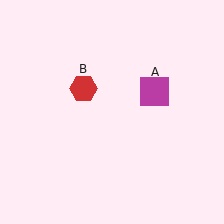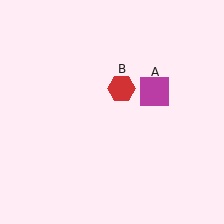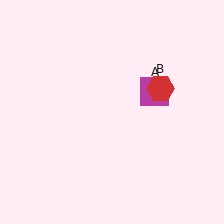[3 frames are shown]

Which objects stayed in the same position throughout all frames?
Magenta square (object A) remained stationary.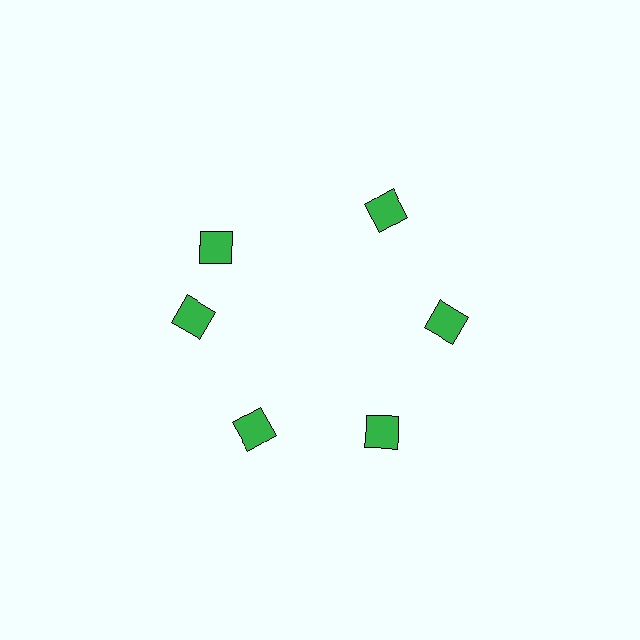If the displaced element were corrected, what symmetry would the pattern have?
It would have 6-fold rotational symmetry — the pattern would map onto itself every 60 degrees.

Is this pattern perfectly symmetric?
No. The 6 green diamonds are arranged in a ring, but one element near the 11 o'clock position is rotated out of alignment along the ring, breaking the 6-fold rotational symmetry.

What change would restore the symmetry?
The symmetry would be restored by rotating it back into even spacing with its neighbors so that all 6 diamonds sit at equal angles and equal distance from the center.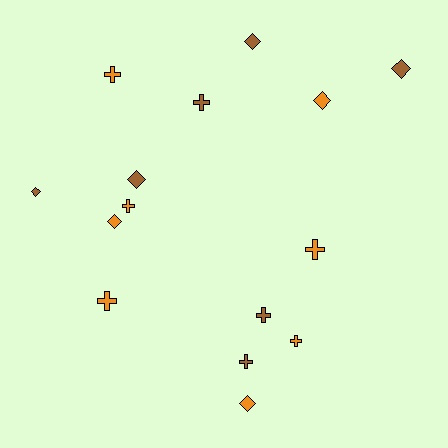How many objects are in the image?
There are 15 objects.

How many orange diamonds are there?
There are 3 orange diamonds.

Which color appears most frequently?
Orange, with 8 objects.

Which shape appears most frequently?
Cross, with 8 objects.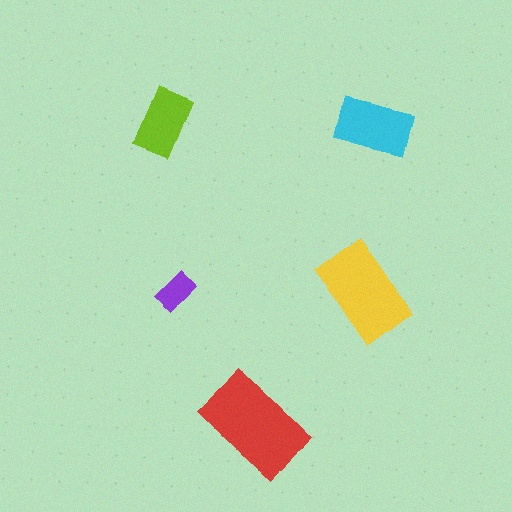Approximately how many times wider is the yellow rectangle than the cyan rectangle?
About 1.5 times wider.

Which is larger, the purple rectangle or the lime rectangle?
The lime one.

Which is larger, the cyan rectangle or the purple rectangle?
The cyan one.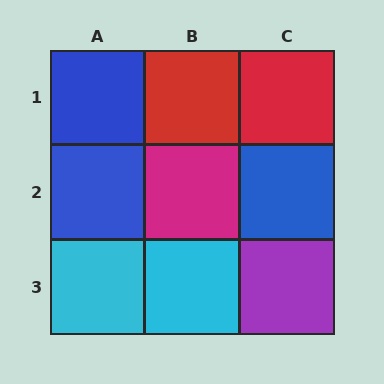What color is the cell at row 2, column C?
Blue.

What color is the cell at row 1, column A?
Blue.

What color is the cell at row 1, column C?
Red.